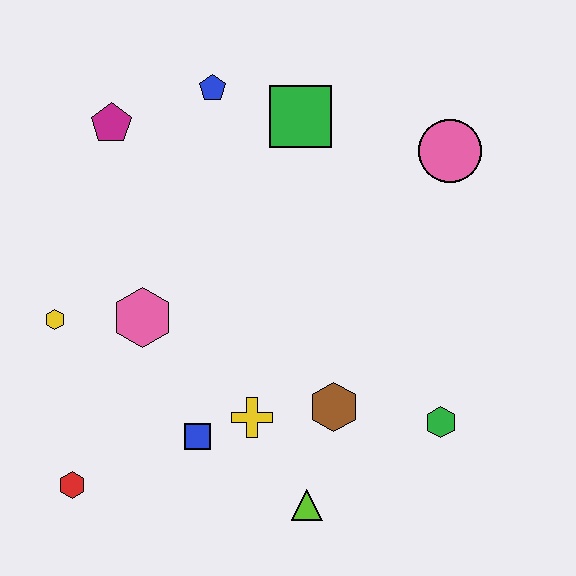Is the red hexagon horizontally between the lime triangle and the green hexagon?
No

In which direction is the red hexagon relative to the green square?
The red hexagon is below the green square.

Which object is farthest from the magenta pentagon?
The green hexagon is farthest from the magenta pentagon.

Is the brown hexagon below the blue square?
No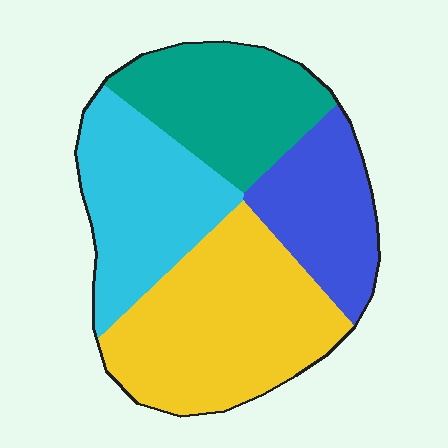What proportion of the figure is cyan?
Cyan takes up between a sixth and a third of the figure.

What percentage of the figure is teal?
Teal covers roughly 20% of the figure.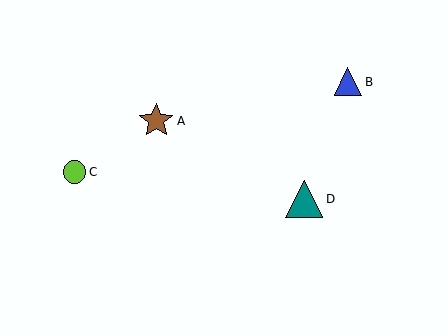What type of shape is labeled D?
Shape D is a teal triangle.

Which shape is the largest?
The teal triangle (labeled D) is the largest.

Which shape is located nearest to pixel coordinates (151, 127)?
The brown star (labeled A) at (156, 121) is nearest to that location.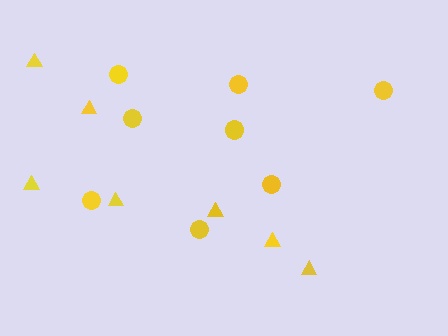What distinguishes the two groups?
There are 2 groups: one group of triangles (7) and one group of circles (8).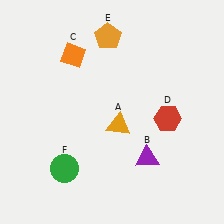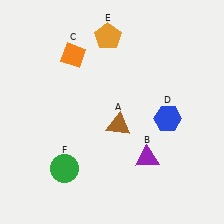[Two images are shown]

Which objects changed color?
A changed from orange to brown. D changed from red to blue.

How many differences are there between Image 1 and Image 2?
There are 2 differences between the two images.